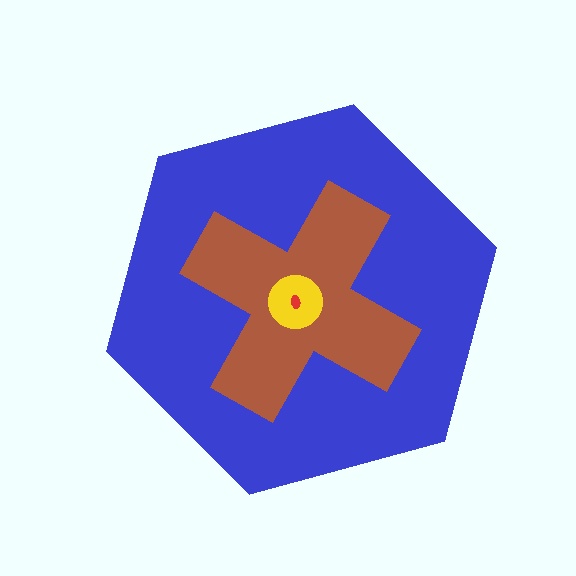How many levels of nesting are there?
4.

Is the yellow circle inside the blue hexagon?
Yes.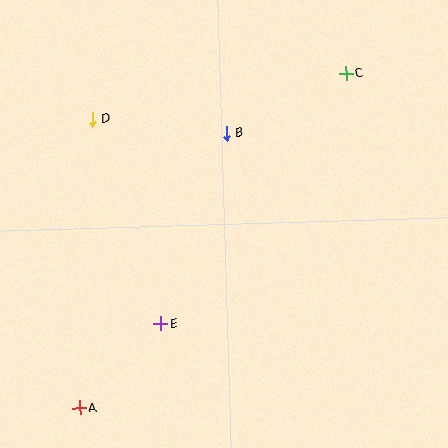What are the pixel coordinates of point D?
Point D is at (92, 119).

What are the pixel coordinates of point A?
Point A is at (79, 408).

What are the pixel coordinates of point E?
Point E is at (161, 324).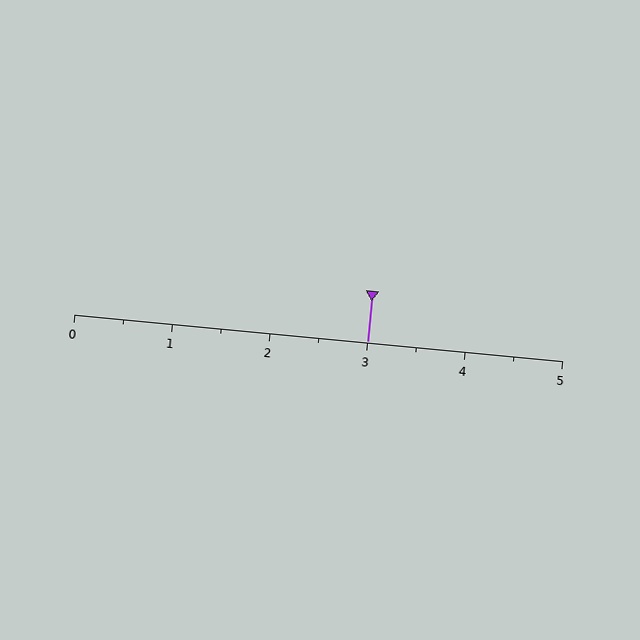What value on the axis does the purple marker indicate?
The marker indicates approximately 3.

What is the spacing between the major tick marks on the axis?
The major ticks are spaced 1 apart.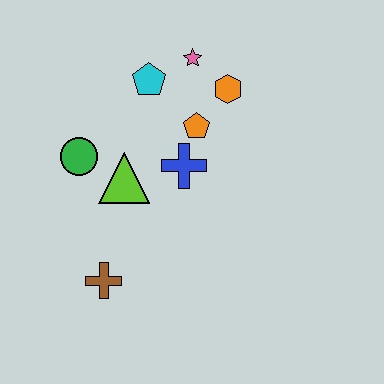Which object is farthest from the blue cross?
The brown cross is farthest from the blue cross.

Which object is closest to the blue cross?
The orange pentagon is closest to the blue cross.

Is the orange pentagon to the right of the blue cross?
Yes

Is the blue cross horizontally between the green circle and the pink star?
Yes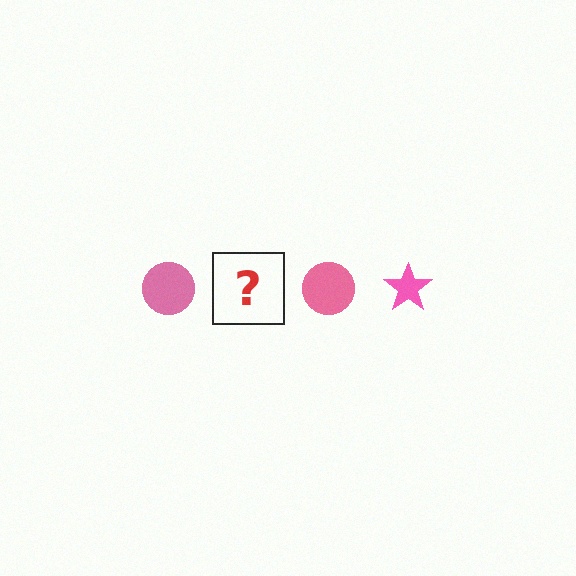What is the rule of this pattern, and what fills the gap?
The rule is that the pattern cycles through circle, star shapes in pink. The gap should be filled with a pink star.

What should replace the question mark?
The question mark should be replaced with a pink star.